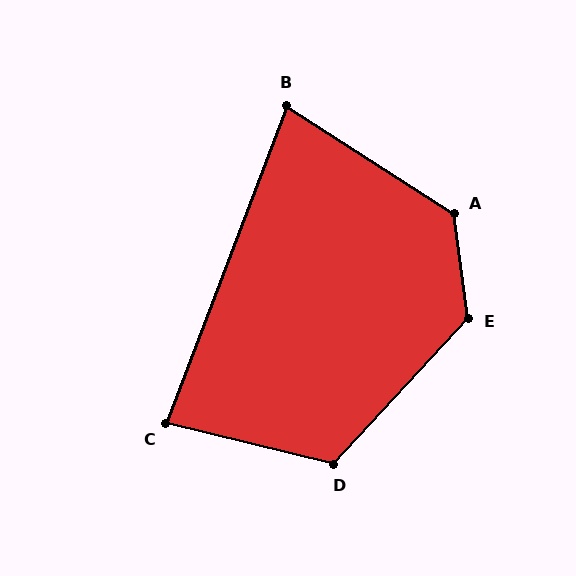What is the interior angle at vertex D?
Approximately 119 degrees (obtuse).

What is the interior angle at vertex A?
Approximately 130 degrees (obtuse).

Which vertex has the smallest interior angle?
B, at approximately 78 degrees.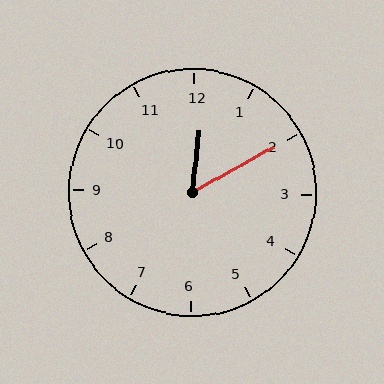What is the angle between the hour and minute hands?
Approximately 55 degrees.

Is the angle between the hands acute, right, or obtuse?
It is acute.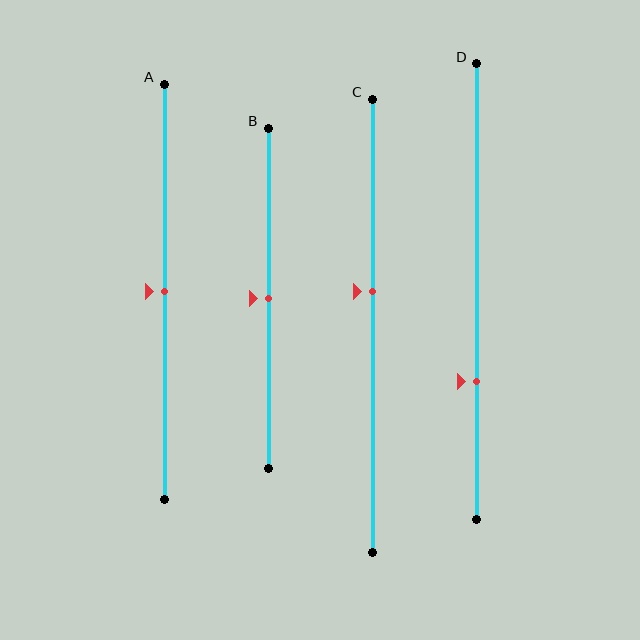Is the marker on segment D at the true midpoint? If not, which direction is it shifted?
No, the marker on segment D is shifted downward by about 20% of the segment length.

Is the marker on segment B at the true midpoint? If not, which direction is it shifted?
Yes, the marker on segment B is at the true midpoint.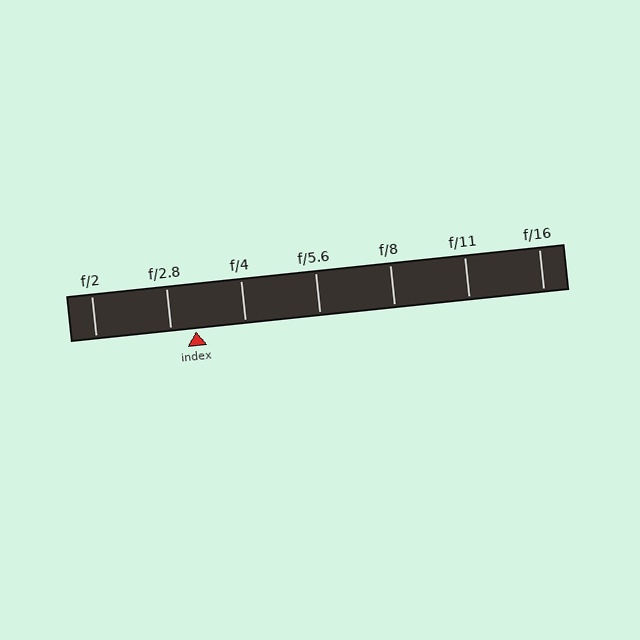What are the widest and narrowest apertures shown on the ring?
The widest aperture shown is f/2 and the narrowest is f/16.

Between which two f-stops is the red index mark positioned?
The index mark is between f/2.8 and f/4.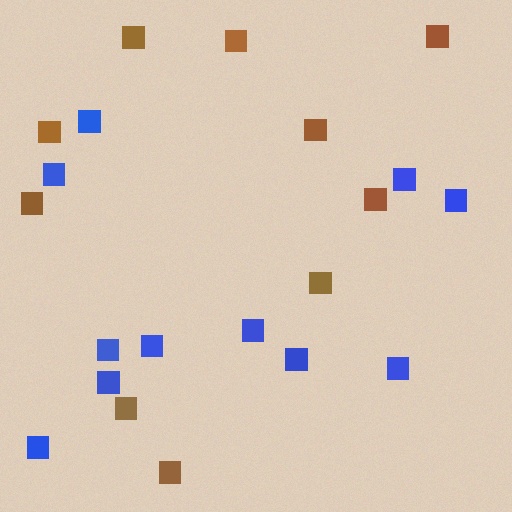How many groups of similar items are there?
There are 2 groups: one group of brown squares (10) and one group of blue squares (11).